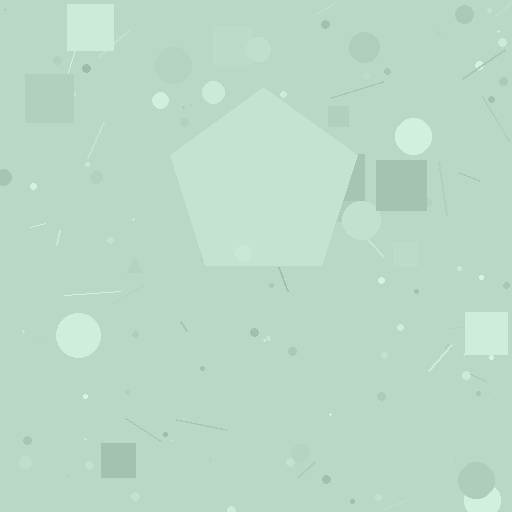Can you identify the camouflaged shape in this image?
The camouflaged shape is a pentagon.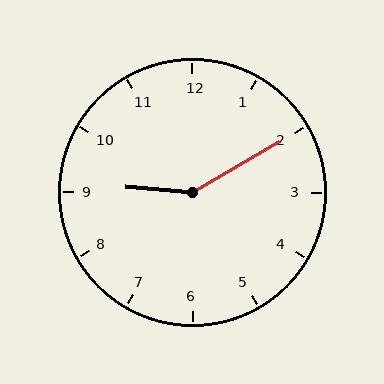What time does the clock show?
9:10.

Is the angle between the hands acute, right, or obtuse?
It is obtuse.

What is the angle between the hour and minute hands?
Approximately 145 degrees.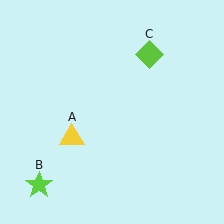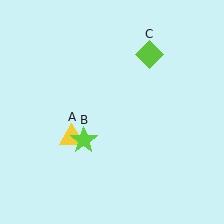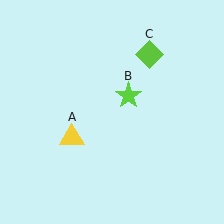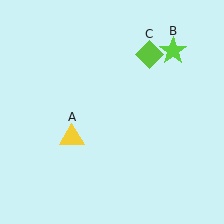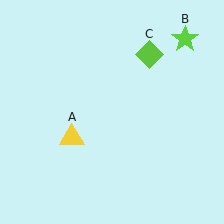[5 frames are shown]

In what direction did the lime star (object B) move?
The lime star (object B) moved up and to the right.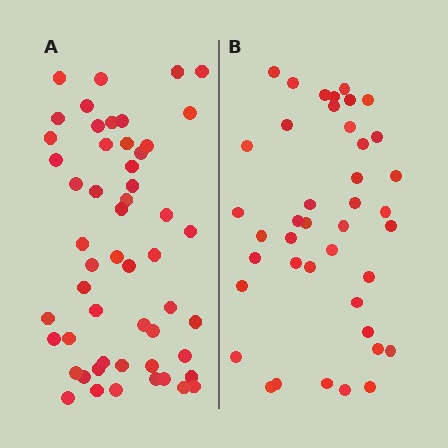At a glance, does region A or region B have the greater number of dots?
Region A (the left region) has more dots.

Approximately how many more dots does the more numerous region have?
Region A has roughly 12 or so more dots than region B.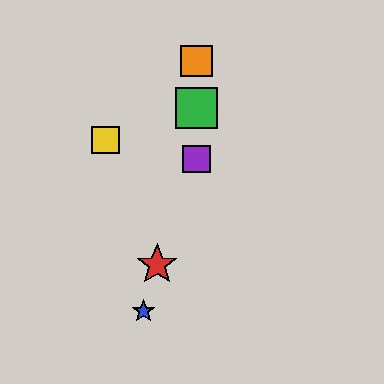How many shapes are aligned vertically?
3 shapes (the green square, the purple square, the orange square) are aligned vertically.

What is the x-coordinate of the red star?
The red star is at x≈157.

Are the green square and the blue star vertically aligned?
No, the green square is at x≈196 and the blue star is at x≈143.